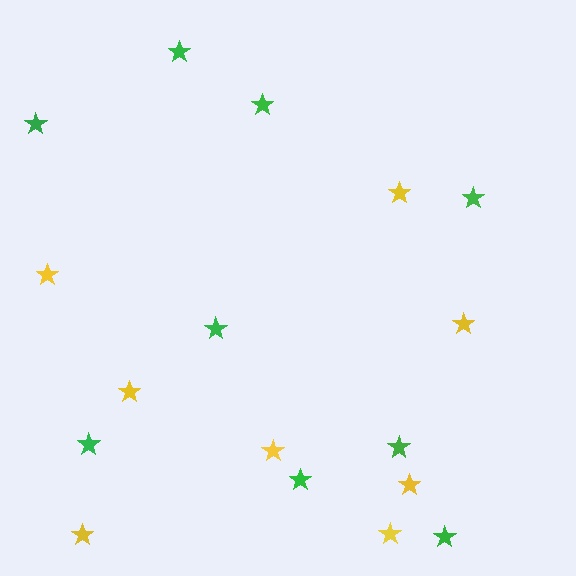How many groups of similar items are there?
There are 2 groups: one group of yellow stars (8) and one group of green stars (9).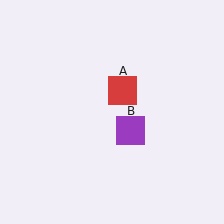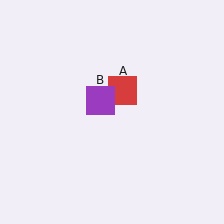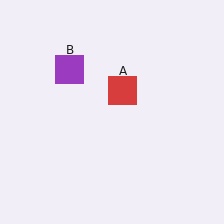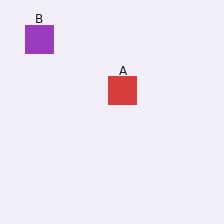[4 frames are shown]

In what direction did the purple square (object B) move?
The purple square (object B) moved up and to the left.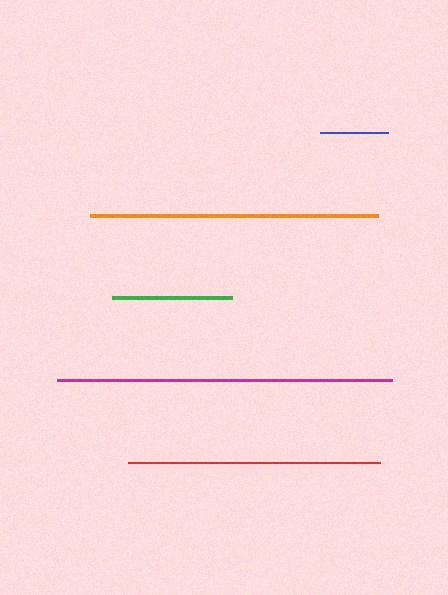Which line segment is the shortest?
The blue line is the shortest at approximately 68 pixels.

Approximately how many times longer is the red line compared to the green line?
The red line is approximately 2.1 times the length of the green line.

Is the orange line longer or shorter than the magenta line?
The magenta line is longer than the orange line.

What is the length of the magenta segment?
The magenta segment is approximately 335 pixels long.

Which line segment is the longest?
The magenta line is the longest at approximately 335 pixels.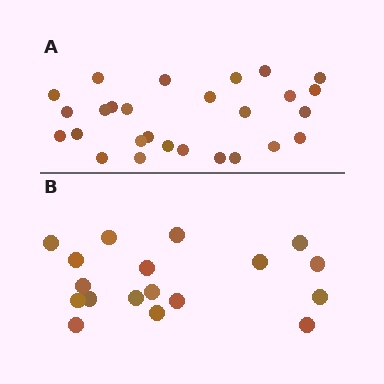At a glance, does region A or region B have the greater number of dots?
Region A (the top region) has more dots.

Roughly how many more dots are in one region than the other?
Region A has roughly 8 or so more dots than region B.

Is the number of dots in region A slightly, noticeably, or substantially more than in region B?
Region A has substantially more. The ratio is roughly 1.5 to 1.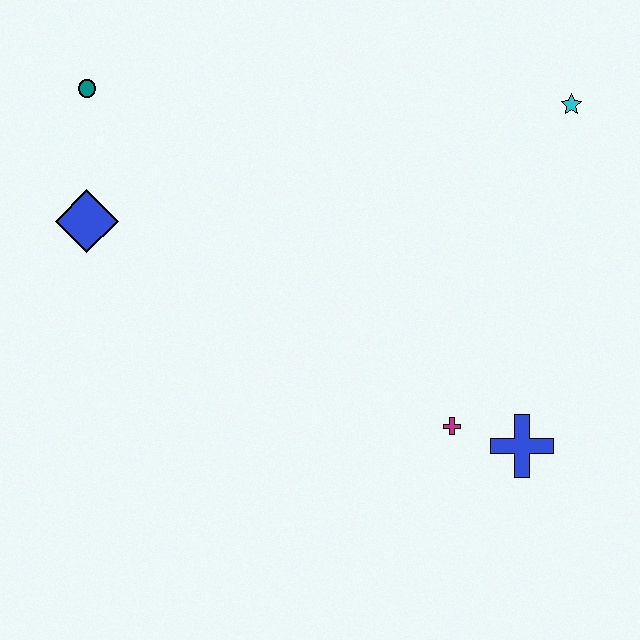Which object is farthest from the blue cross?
The teal circle is farthest from the blue cross.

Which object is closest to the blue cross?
The magenta cross is closest to the blue cross.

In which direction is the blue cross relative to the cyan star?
The blue cross is below the cyan star.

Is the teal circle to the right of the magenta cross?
No